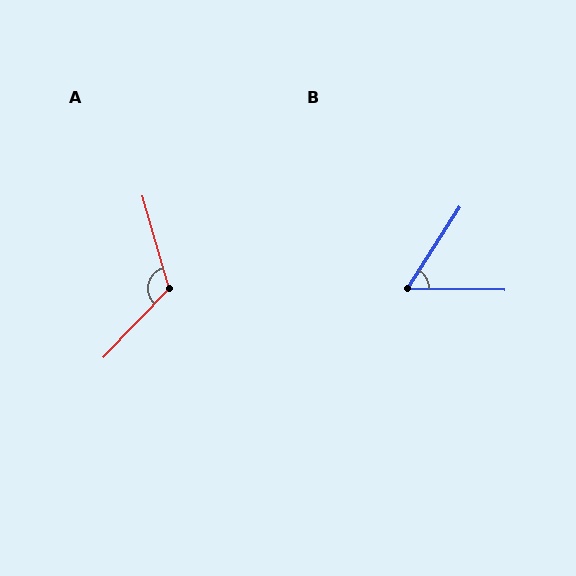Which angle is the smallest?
B, at approximately 58 degrees.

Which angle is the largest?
A, at approximately 120 degrees.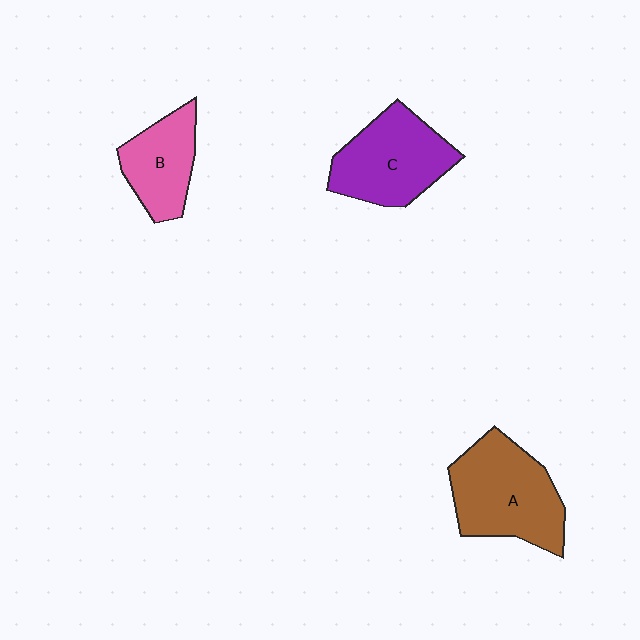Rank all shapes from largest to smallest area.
From largest to smallest: A (brown), C (purple), B (pink).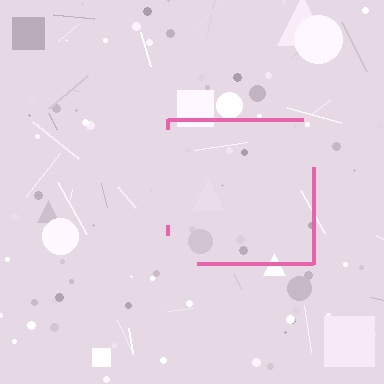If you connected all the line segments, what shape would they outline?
They would outline a square.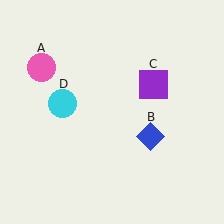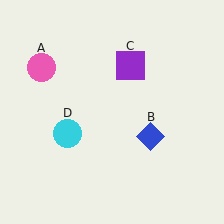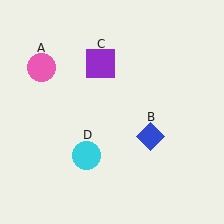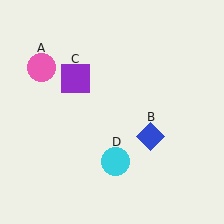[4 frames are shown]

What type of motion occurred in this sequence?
The purple square (object C), cyan circle (object D) rotated counterclockwise around the center of the scene.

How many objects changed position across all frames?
2 objects changed position: purple square (object C), cyan circle (object D).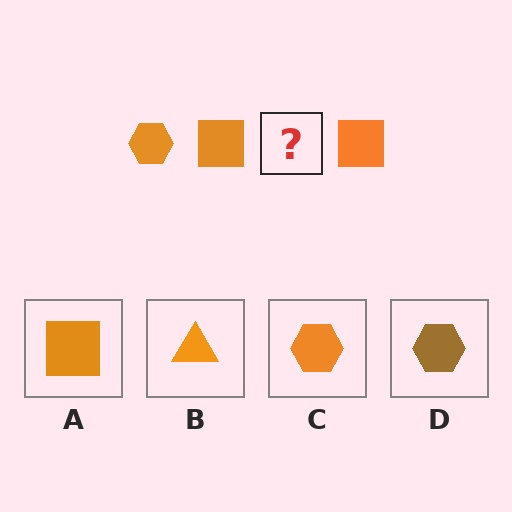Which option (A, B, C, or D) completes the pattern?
C.